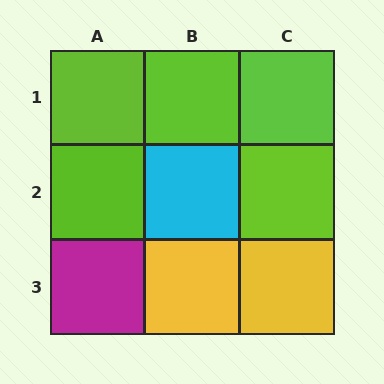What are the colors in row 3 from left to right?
Magenta, yellow, yellow.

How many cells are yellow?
2 cells are yellow.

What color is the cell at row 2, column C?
Lime.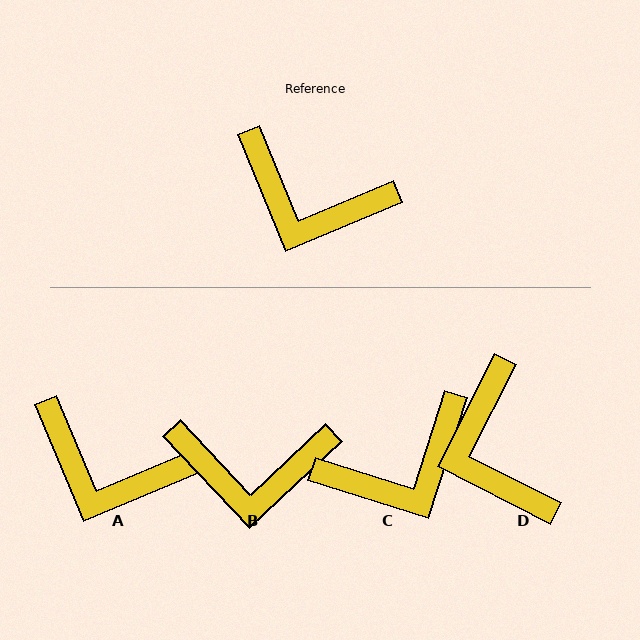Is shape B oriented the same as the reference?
No, it is off by about 21 degrees.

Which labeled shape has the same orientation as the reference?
A.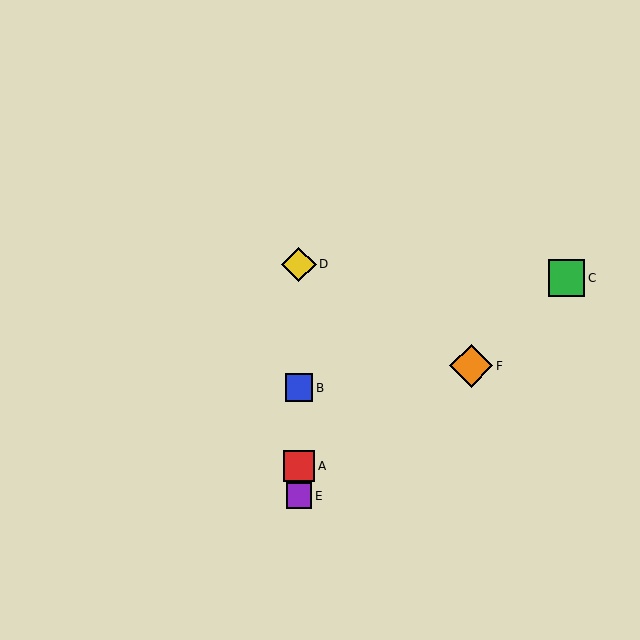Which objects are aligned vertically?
Objects A, B, D, E are aligned vertically.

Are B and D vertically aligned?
Yes, both are at x≈299.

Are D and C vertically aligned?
No, D is at x≈299 and C is at x≈566.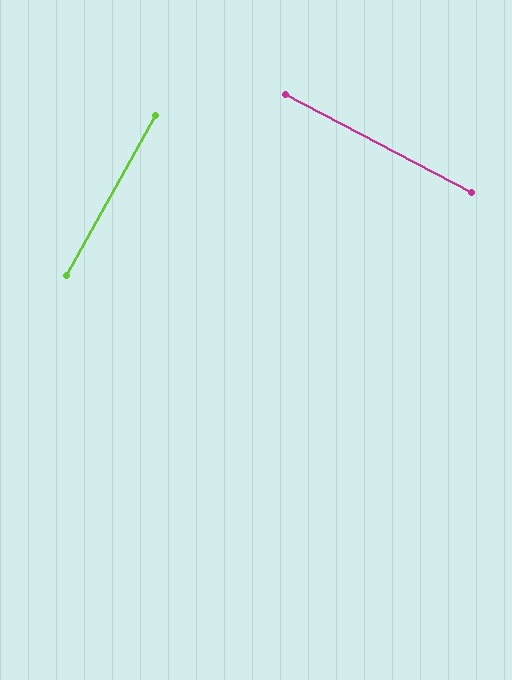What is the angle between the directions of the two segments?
Approximately 88 degrees.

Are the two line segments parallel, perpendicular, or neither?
Perpendicular — they meet at approximately 88°.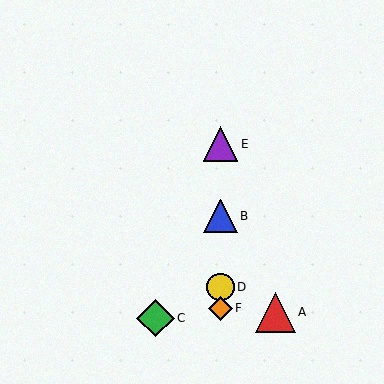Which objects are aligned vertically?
Objects B, D, E, F are aligned vertically.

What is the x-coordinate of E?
Object E is at x≈221.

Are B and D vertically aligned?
Yes, both are at x≈221.